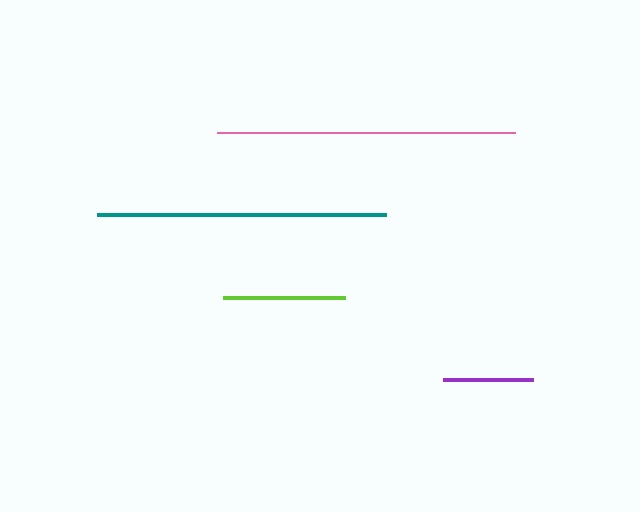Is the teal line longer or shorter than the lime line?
The teal line is longer than the lime line.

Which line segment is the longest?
The pink line is the longest at approximately 298 pixels.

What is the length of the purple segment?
The purple segment is approximately 90 pixels long.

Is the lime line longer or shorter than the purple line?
The lime line is longer than the purple line.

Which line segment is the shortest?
The purple line is the shortest at approximately 90 pixels.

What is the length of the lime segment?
The lime segment is approximately 121 pixels long.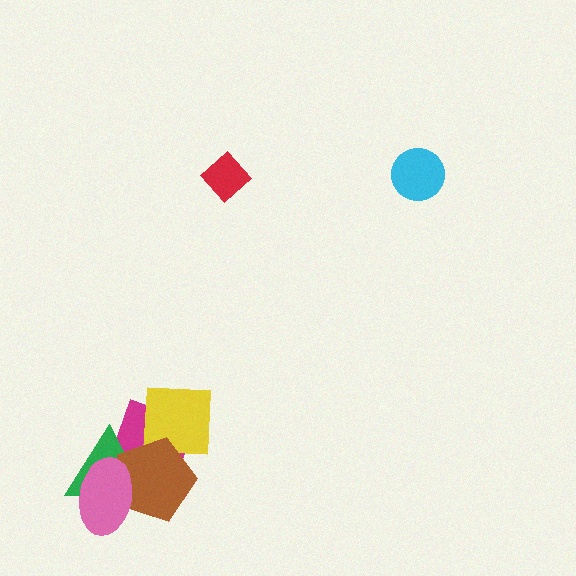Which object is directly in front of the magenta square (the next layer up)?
The yellow square is directly in front of the magenta square.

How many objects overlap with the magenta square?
3 objects overlap with the magenta square.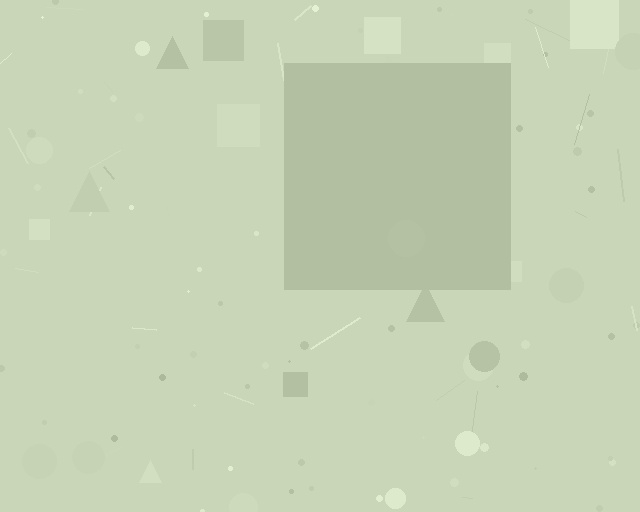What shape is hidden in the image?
A square is hidden in the image.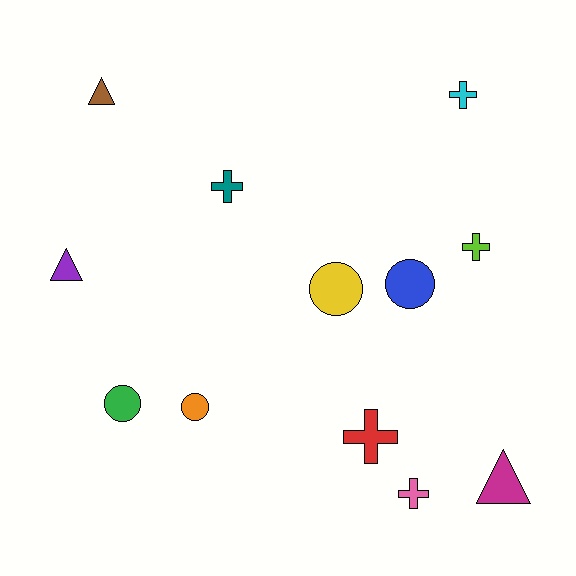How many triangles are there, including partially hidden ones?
There are 3 triangles.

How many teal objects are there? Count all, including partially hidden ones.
There is 1 teal object.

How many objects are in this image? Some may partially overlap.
There are 12 objects.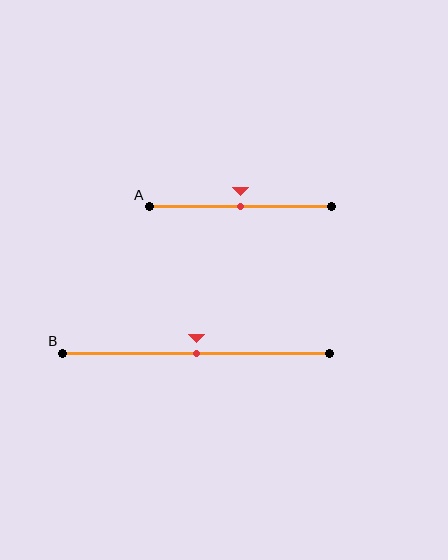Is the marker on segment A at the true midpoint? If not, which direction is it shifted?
Yes, the marker on segment A is at the true midpoint.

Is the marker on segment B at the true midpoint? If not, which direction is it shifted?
Yes, the marker on segment B is at the true midpoint.